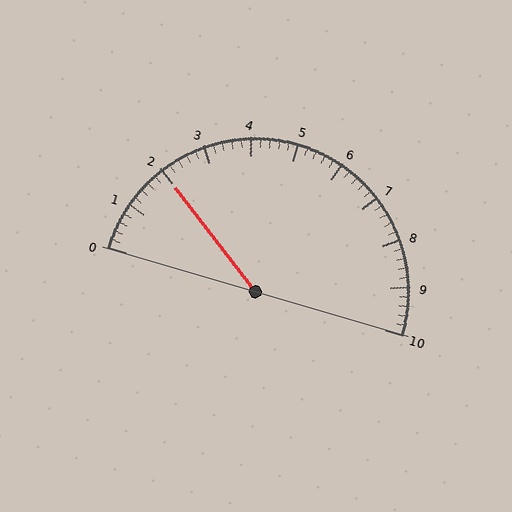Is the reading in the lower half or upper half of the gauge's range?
The reading is in the lower half of the range (0 to 10).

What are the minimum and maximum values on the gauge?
The gauge ranges from 0 to 10.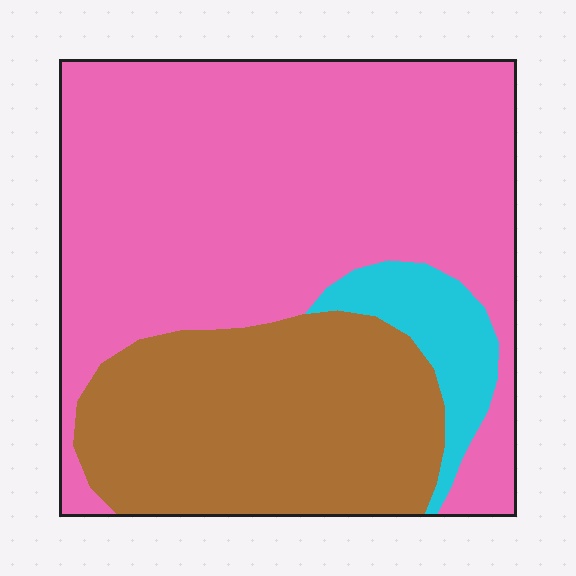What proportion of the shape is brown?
Brown takes up about one third (1/3) of the shape.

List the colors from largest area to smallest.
From largest to smallest: pink, brown, cyan.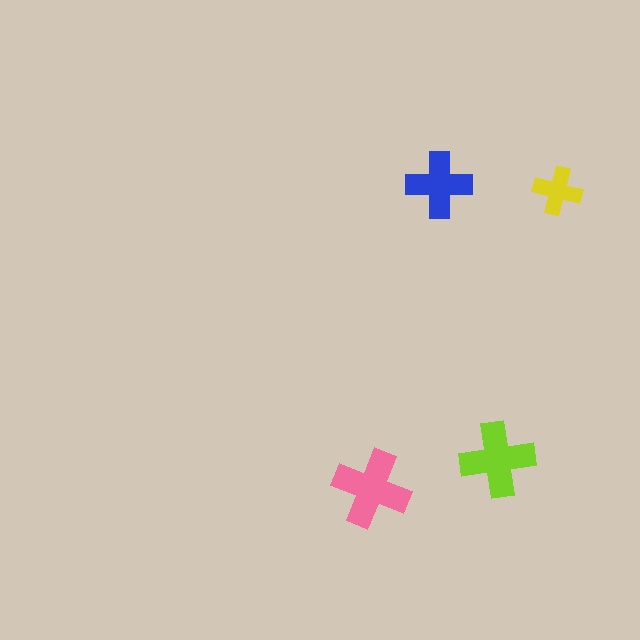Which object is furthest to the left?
The pink cross is leftmost.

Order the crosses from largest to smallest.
the pink one, the lime one, the blue one, the yellow one.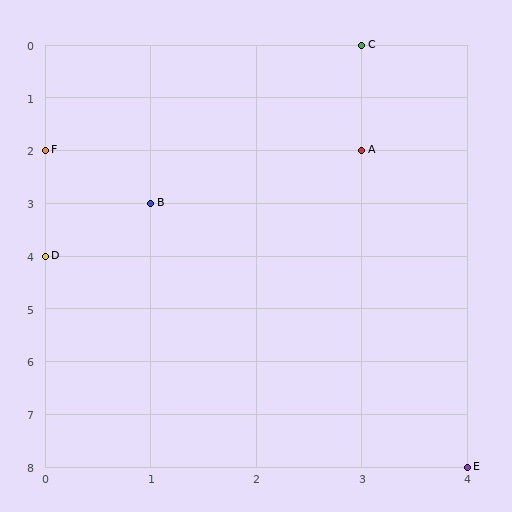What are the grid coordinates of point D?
Point D is at grid coordinates (0, 4).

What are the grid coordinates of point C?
Point C is at grid coordinates (3, 0).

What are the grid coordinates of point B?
Point B is at grid coordinates (1, 3).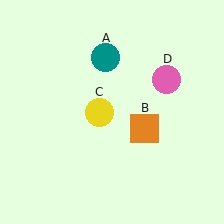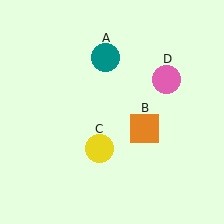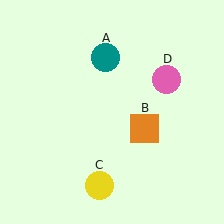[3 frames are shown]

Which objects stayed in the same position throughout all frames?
Teal circle (object A) and orange square (object B) and pink circle (object D) remained stationary.